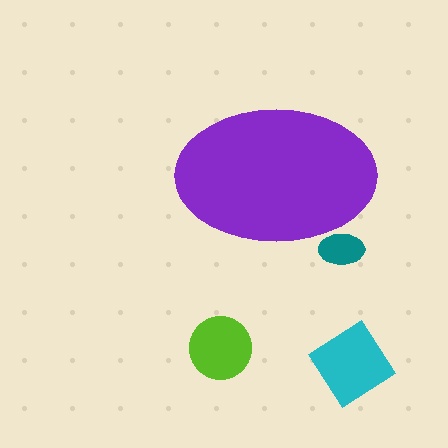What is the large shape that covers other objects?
A purple ellipse.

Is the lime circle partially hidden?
No, the lime circle is fully visible.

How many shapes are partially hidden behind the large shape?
1 shape is partially hidden.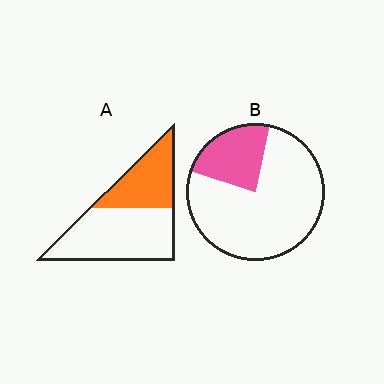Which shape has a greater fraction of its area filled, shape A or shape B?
Shape A.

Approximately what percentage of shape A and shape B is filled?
A is approximately 40% and B is approximately 25%.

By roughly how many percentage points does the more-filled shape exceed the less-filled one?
By roughly 15 percentage points (A over B).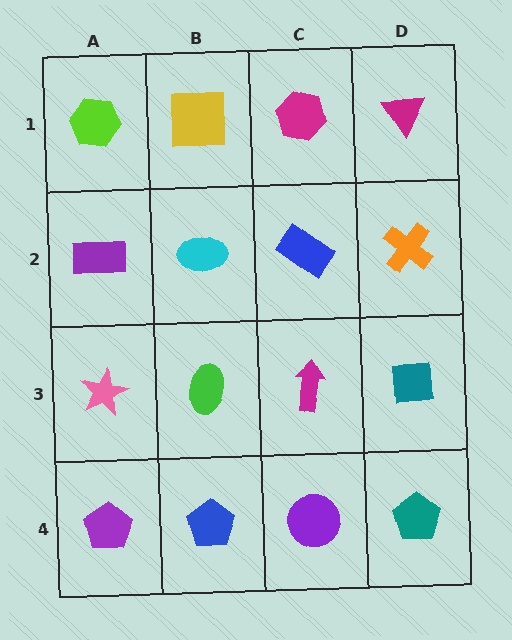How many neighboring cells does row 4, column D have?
2.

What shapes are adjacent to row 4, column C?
A magenta arrow (row 3, column C), a blue pentagon (row 4, column B), a teal pentagon (row 4, column D).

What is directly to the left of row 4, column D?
A purple circle.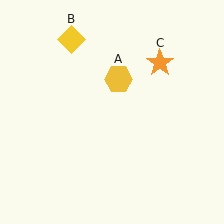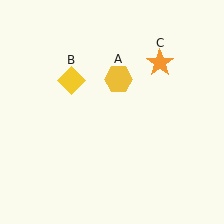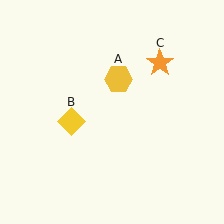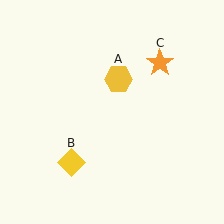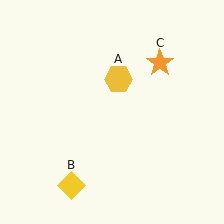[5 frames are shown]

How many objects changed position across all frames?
1 object changed position: yellow diamond (object B).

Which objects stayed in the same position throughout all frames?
Yellow hexagon (object A) and orange star (object C) remained stationary.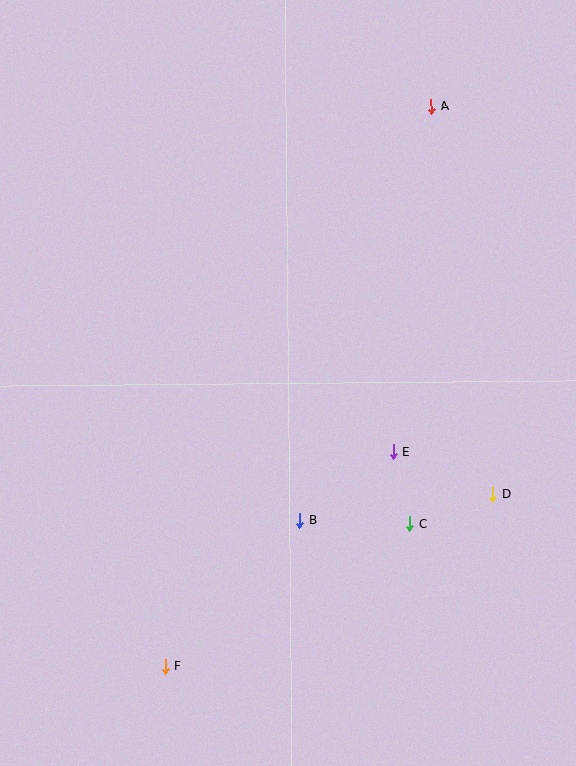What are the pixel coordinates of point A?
Point A is at (431, 106).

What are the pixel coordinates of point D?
Point D is at (493, 494).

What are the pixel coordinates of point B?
Point B is at (300, 520).